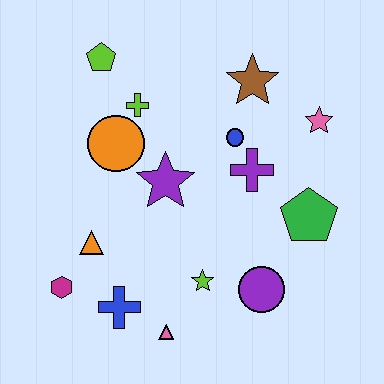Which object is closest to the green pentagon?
The purple cross is closest to the green pentagon.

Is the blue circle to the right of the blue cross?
Yes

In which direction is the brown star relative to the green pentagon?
The brown star is above the green pentagon.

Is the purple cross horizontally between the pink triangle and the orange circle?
No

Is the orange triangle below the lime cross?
Yes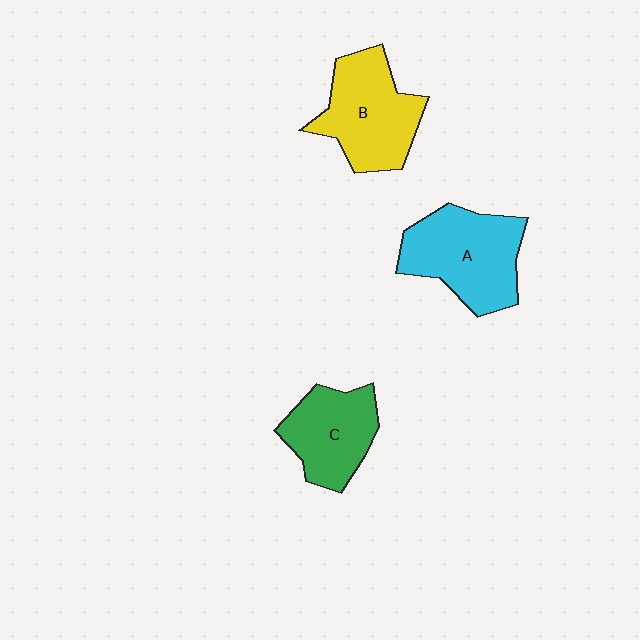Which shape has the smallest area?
Shape C (green).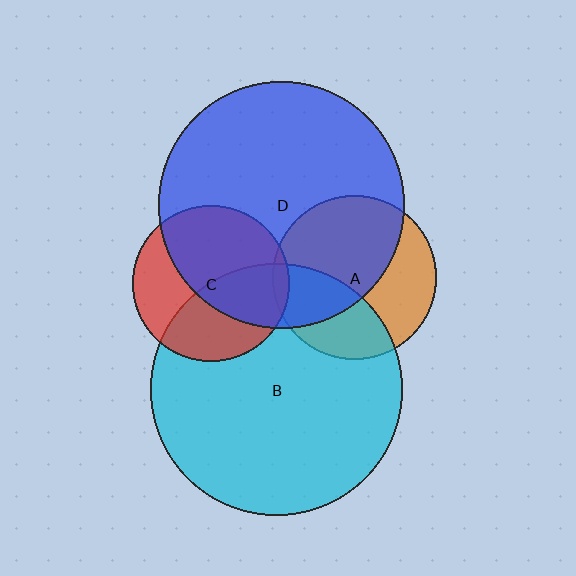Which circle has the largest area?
Circle B (cyan).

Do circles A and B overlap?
Yes.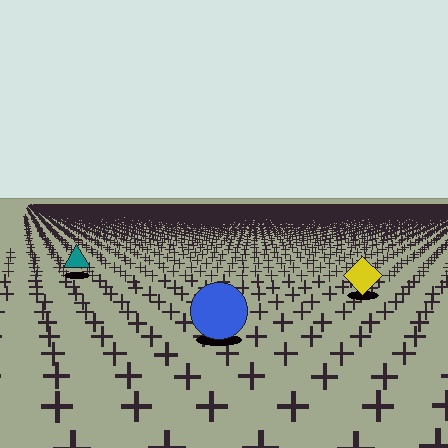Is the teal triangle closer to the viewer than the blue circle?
No. The blue circle is closer — you can tell from the texture gradient: the ground texture is coarser near it.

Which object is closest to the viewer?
The blue circle is closest. The texture marks near it are larger and more spread out.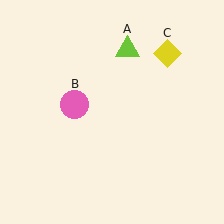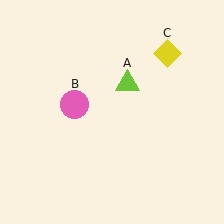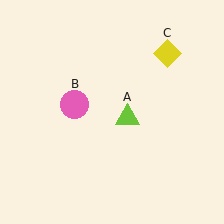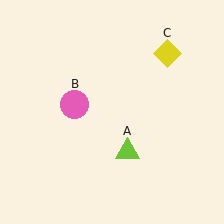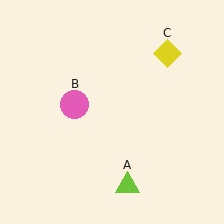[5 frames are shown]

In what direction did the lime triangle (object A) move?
The lime triangle (object A) moved down.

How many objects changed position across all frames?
1 object changed position: lime triangle (object A).